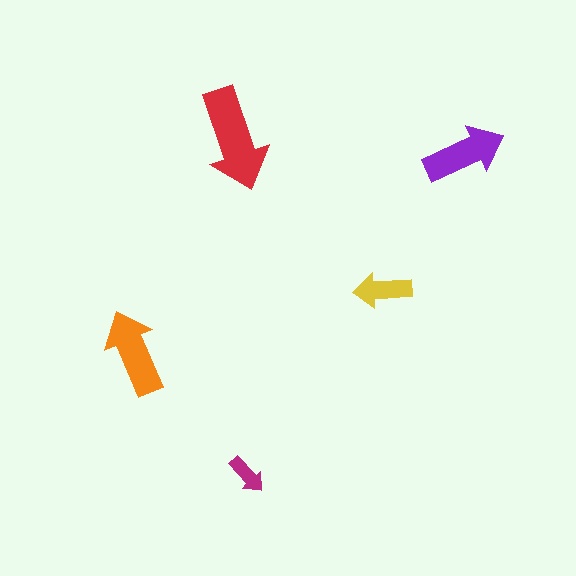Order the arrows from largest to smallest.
the red one, the orange one, the purple one, the yellow one, the magenta one.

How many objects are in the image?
There are 5 objects in the image.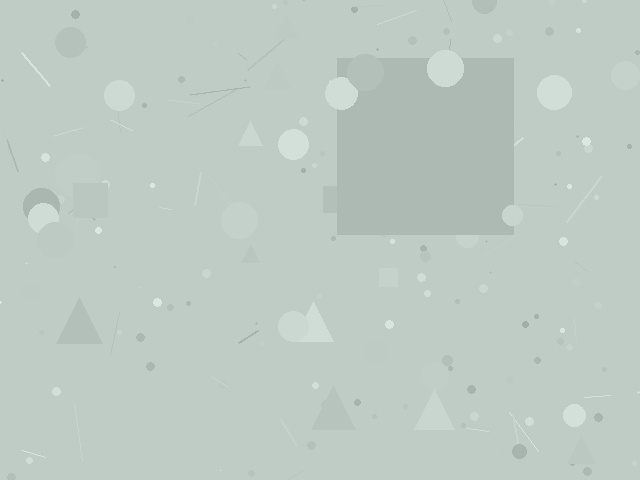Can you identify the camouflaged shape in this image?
The camouflaged shape is a square.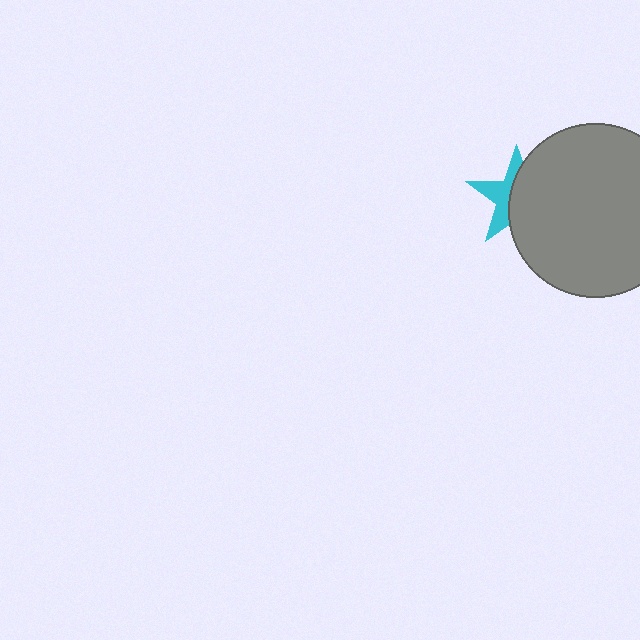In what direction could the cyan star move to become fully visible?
The cyan star could move left. That would shift it out from behind the gray circle entirely.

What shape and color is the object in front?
The object in front is a gray circle.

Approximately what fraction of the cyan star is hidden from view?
Roughly 57% of the cyan star is hidden behind the gray circle.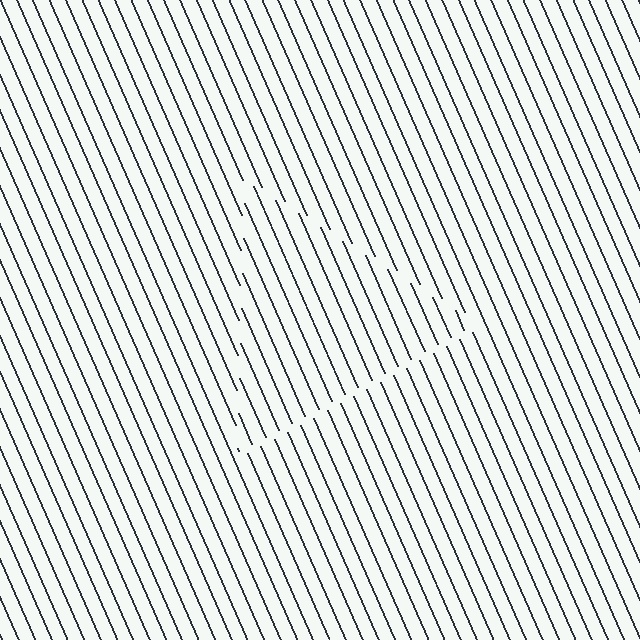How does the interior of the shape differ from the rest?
The interior of the shape contains the same grating, shifted by half a period — the contour is defined by the phase discontinuity where line-ends from the inner and outer gratings abut.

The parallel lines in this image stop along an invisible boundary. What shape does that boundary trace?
An illusory triangle. The interior of the shape contains the same grating, shifted by half a period — the contour is defined by the phase discontinuity where line-ends from the inner and outer gratings abut.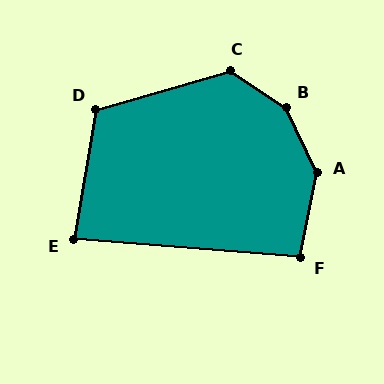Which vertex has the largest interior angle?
B, at approximately 148 degrees.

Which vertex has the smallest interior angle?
E, at approximately 85 degrees.